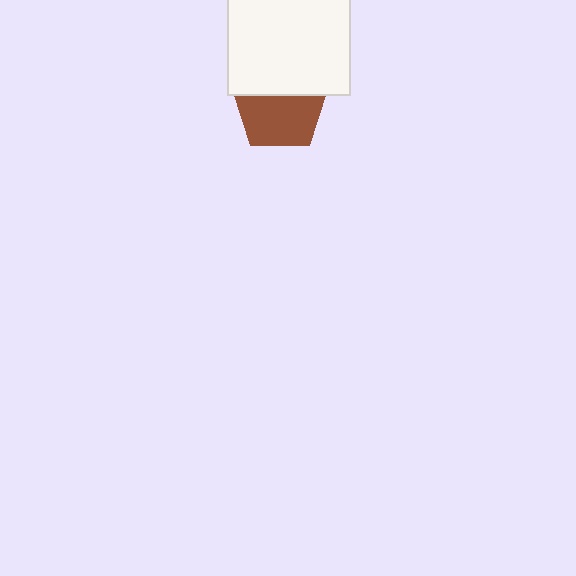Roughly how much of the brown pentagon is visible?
About half of it is visible (roughly 63%).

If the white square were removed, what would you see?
You would see the complete brown pentagon.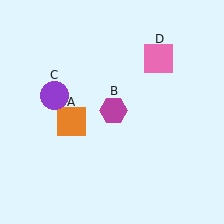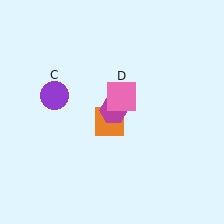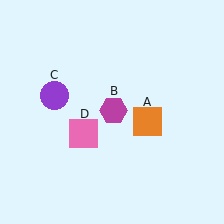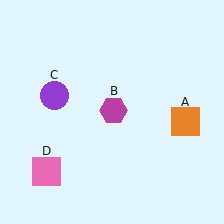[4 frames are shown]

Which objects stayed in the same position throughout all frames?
Magenta hexagon (object B) and purple circle (object C) remained stationary.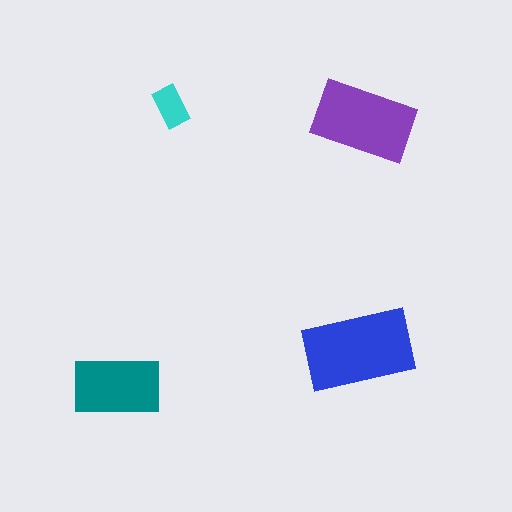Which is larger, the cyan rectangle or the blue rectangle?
The blue one.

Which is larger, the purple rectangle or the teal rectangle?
The purple one.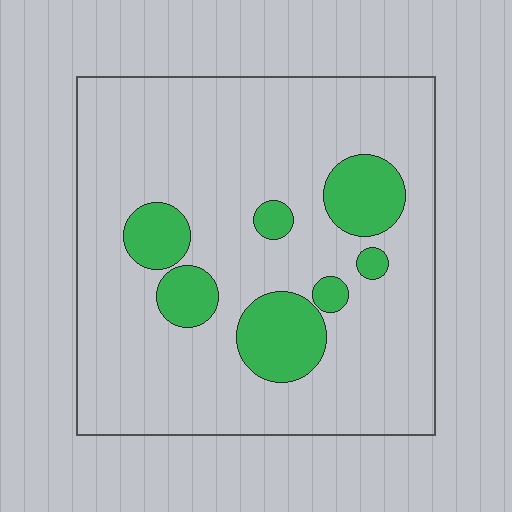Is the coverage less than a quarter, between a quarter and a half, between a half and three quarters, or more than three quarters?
Less than a quarter.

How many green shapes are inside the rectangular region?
7.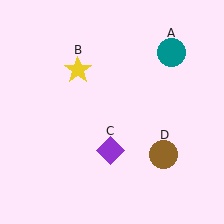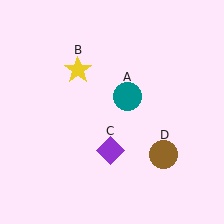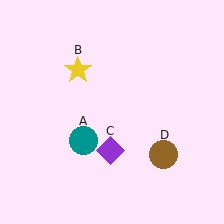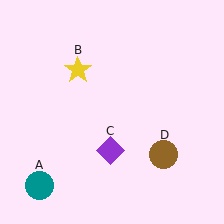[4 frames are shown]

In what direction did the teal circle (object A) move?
The teal circle (object A) moved down and to the left.